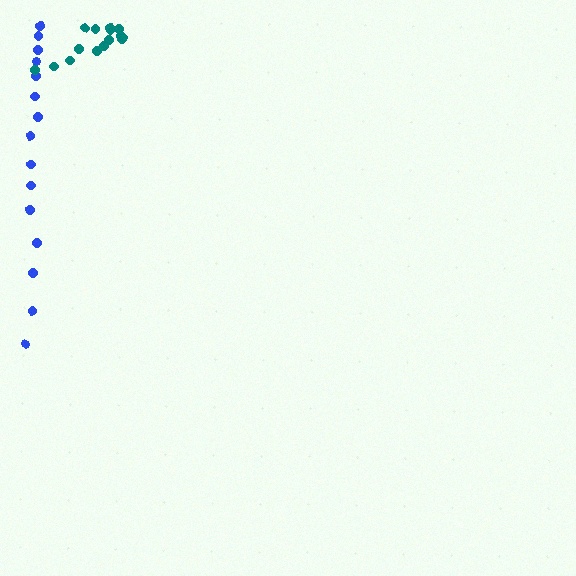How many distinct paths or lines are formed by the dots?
There are 2 distinct paths.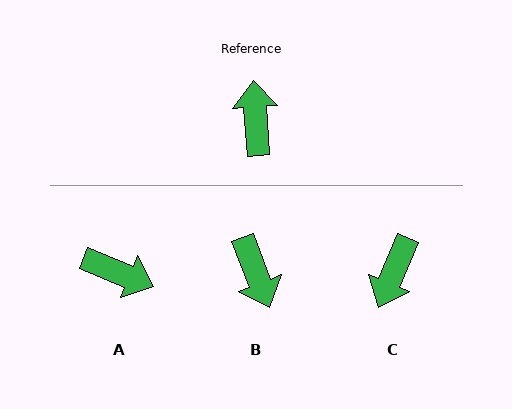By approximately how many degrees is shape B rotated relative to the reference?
Approximately 163 degrees clockwise.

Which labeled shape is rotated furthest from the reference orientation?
B, about 163 degrees away.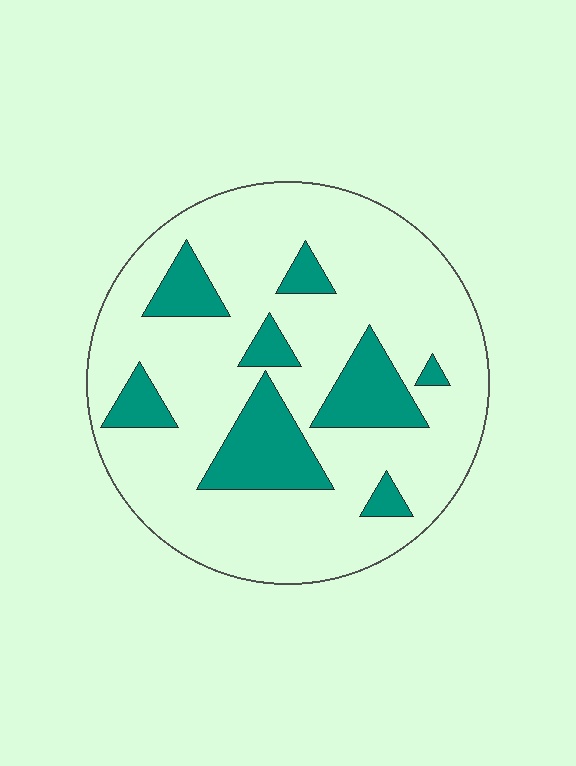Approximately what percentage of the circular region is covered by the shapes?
Approximately 20%.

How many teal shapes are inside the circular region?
8.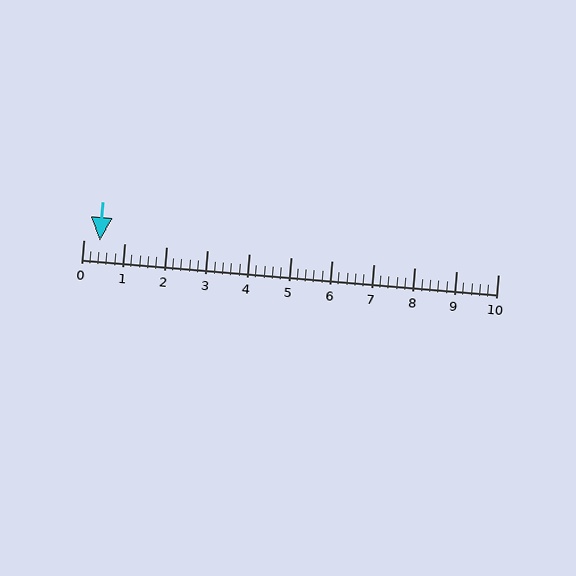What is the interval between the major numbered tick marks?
The major tick marks are spaced 1 units apart.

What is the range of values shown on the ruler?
The ruler shows values from 0 to 10.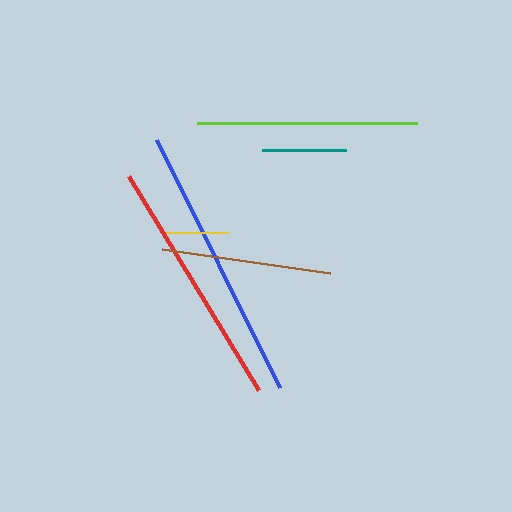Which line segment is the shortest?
The yellow line is the shortest at approximately 63 pixels.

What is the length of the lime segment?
The lime segment is approximately 221 pixels long.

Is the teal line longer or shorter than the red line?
The red line is longer than the teal line.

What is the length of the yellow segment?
The yellow segment is approximately 63 pixels long.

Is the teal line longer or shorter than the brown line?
The brown line is longer than the teal line.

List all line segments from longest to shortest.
From longest to shortest: blue, red, lime, brown, teal, yellow.